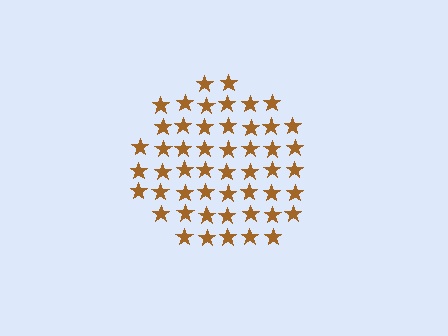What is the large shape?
The large shape is a circle.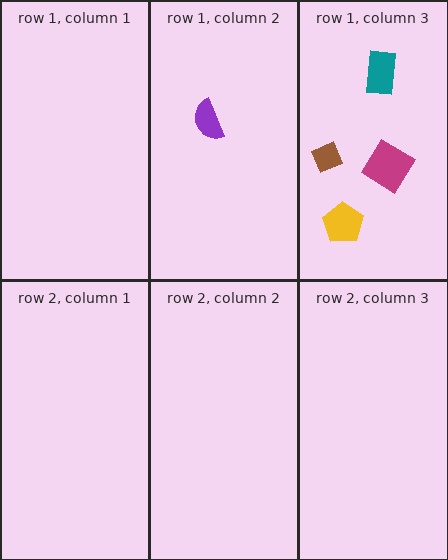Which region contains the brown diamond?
The row 1, column 3 region.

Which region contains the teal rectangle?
The row 1, column 3 region.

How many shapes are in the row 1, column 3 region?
4.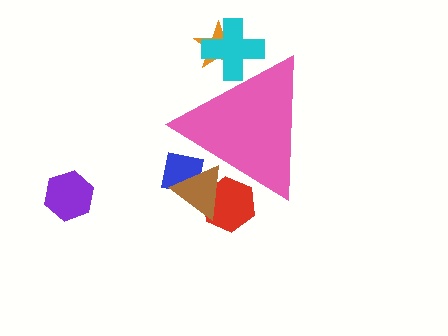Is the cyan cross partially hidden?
Yes, the cyan cross is partially hidden behind the pink triangle.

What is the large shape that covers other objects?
A pink triangle.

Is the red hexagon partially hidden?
Yes, the red hexagon is partially hidden behind the pink triangle.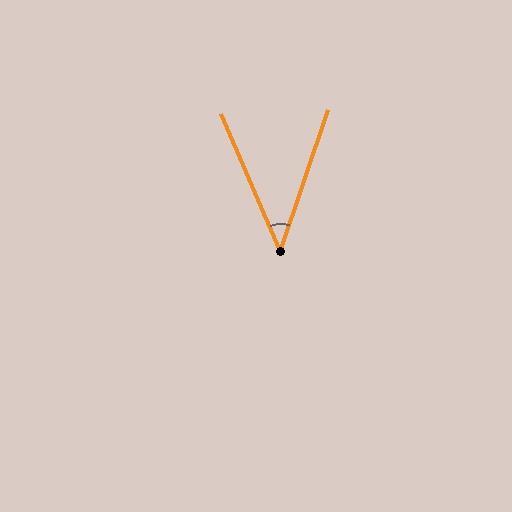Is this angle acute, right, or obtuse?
It is acute.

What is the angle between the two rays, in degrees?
Approximately 42 degrees.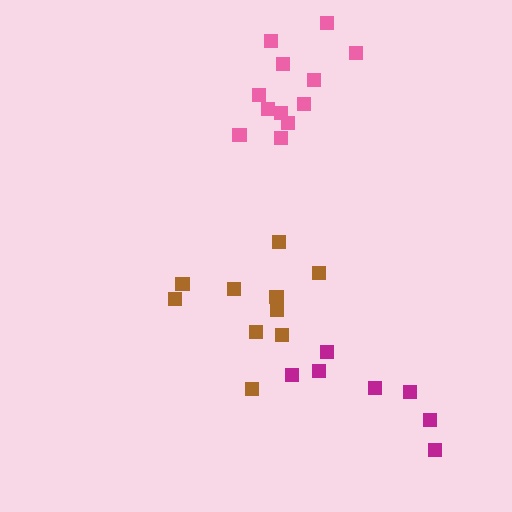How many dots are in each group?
Group 1: 10 dots, Group 2: 7 dots, Group 3: 12 dots (29 total).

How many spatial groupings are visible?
There are 3 spatial groupings.